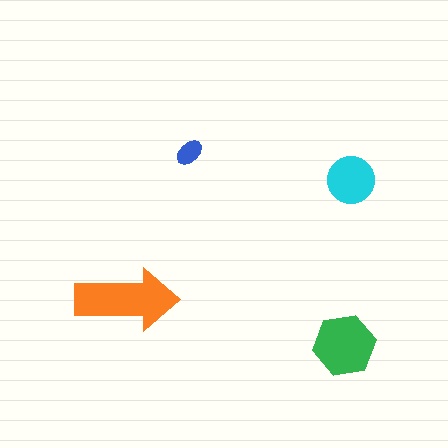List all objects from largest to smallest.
The orange arrow, the green hexagon, the cyan circle, the blue ellipse.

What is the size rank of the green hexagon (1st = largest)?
2nd.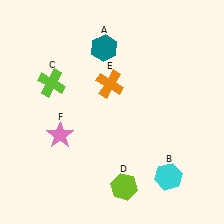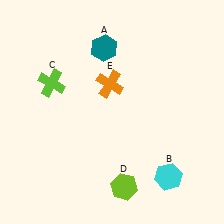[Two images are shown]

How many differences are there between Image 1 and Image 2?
There is 1 difference between the two images.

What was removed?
The pink star (F) was removed in Image 2.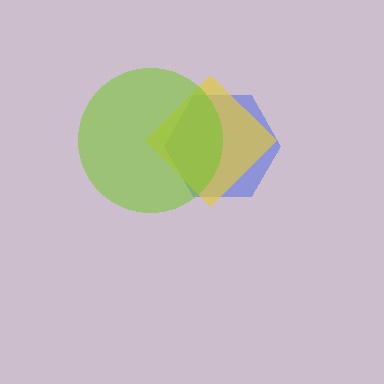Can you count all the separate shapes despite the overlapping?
Yes, there are 3 separate shapes.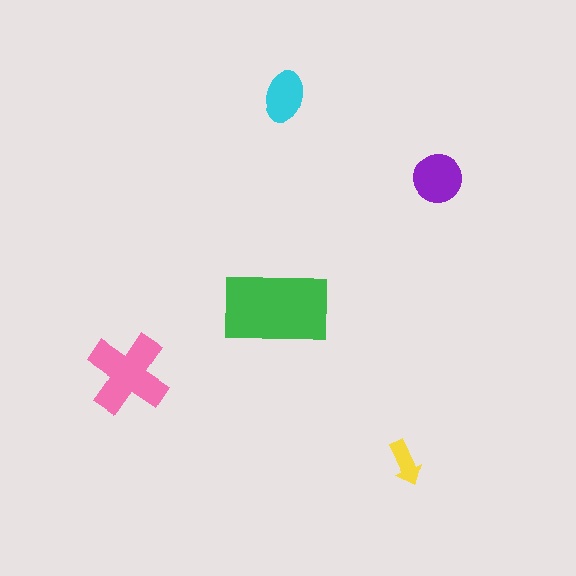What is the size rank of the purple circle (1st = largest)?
3rd.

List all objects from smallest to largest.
The yellow arrow, the cyan ellipse, the purple circle, the pink cross, the green rectangle.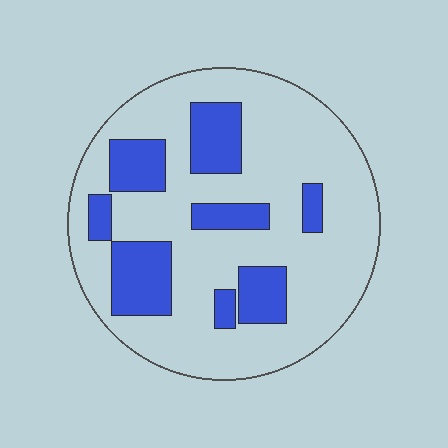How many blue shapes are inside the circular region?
8.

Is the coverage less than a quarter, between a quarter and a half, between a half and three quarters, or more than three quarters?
Between a quarter and a half.